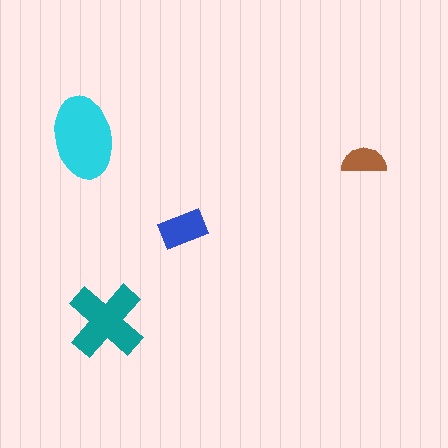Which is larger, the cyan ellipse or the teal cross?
The cyan ellipse.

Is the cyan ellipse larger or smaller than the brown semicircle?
Larger.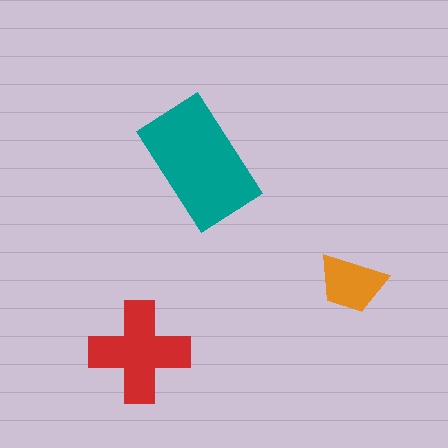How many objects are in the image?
There are 3 objects in the image.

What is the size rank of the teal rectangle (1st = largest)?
1st.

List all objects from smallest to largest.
The orange trapezoid, the red cross, the teal rectangle.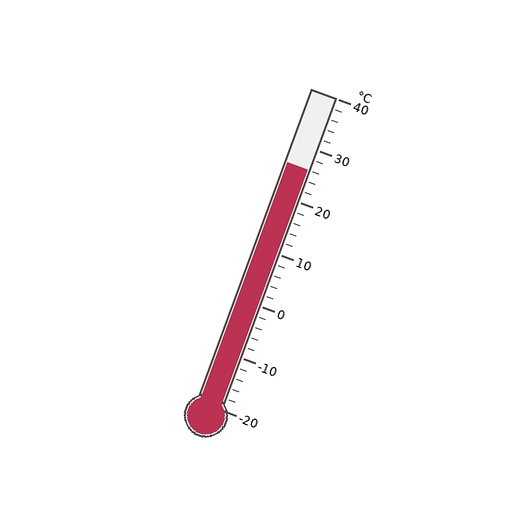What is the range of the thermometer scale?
The thermometer scale ranges from -20°C to 40°C.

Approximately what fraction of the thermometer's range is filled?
The thermometer is filled to approximately 75% of its range.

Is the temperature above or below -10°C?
The temperature is above -10°C.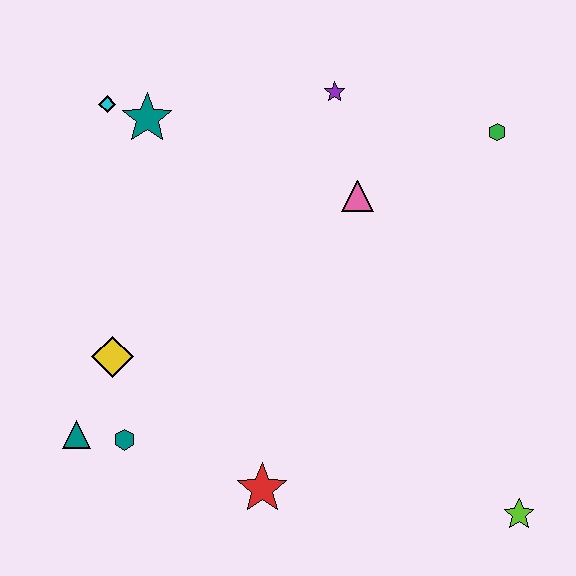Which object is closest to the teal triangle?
The teal hexagon is closest to the teal triangle.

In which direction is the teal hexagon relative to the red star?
The teal hexagon is to the left of the red star.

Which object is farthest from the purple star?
The lime star is farthest from the purple star.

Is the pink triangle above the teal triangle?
Yes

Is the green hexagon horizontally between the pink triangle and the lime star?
Yes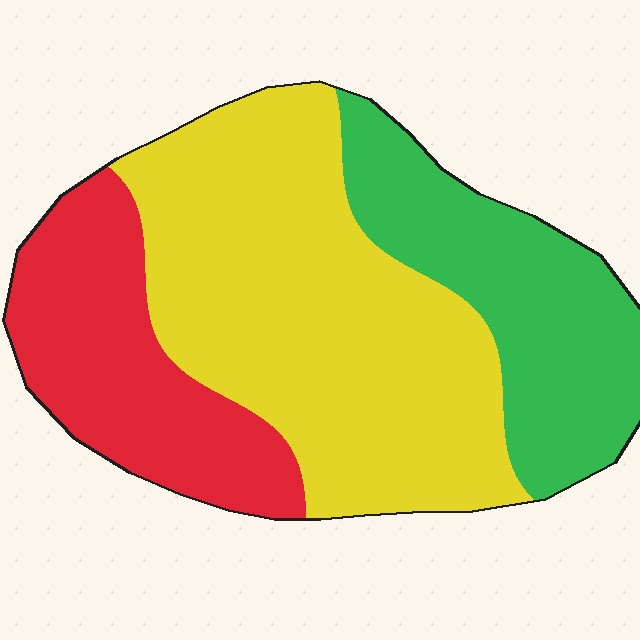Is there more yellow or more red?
Yellow.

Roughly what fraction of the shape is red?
Red covers 24% of the shape.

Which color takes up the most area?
Yellow, at roughly 50%.